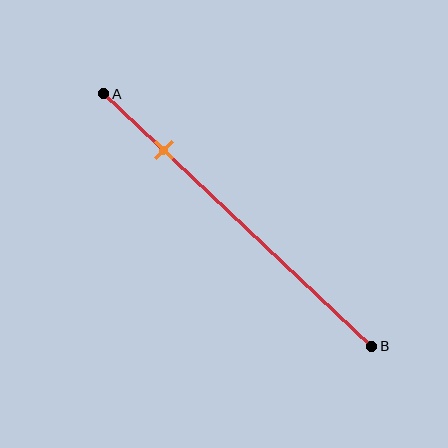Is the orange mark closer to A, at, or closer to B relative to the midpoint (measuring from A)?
The orange mark is closer to point A than the midpoint of segment AB.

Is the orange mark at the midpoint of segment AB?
No, the mark is at about 20% from A, not at the 50% midpoint.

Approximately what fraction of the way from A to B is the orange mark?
The orange mark is approximately 20% of the way from A to B.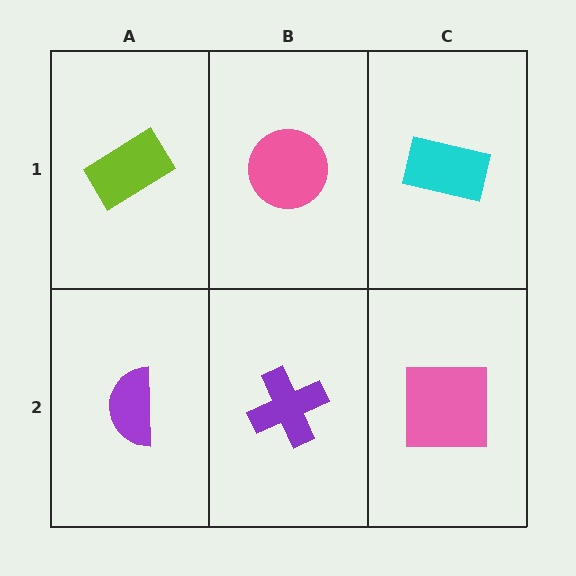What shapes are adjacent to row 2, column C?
A cyan rectangle (row 1, column C), a purple cross (row 2, column B).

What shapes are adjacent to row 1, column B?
A purple cross (row 2, column B), a lime rectangle (row 1, column A), a cyan rectangle (row 1, column C).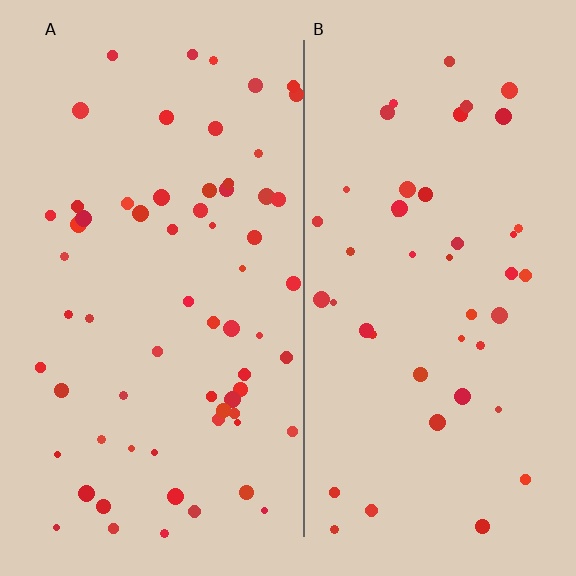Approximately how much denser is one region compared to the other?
Approximately 1.4× — region A over region B.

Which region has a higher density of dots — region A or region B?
A (the left).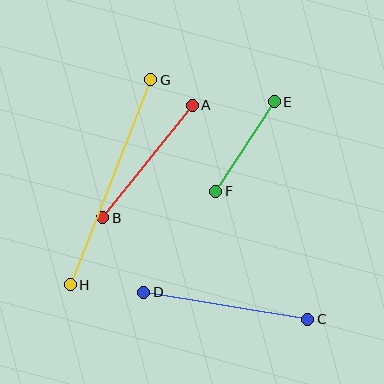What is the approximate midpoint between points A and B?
The midpoint is at approximately (148, 161) pixels.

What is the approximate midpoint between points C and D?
The midpoint is at approximately (226, 306) pixels.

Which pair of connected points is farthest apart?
Points G and H are farthest apart.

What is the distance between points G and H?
The distance is approximately 221 pixels.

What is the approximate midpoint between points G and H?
The midpoint is at approximately (111, 182) pixels.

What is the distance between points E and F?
The distance is approximately 107 pixels.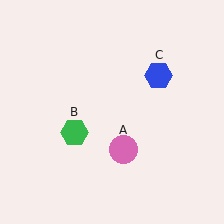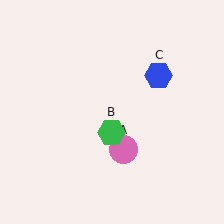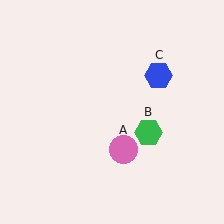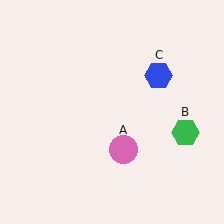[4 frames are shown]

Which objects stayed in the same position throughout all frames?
Pink circle (object A) and blue hexagon (object C) remained stationary.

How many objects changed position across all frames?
1 object changed position: green hexagon (object B).